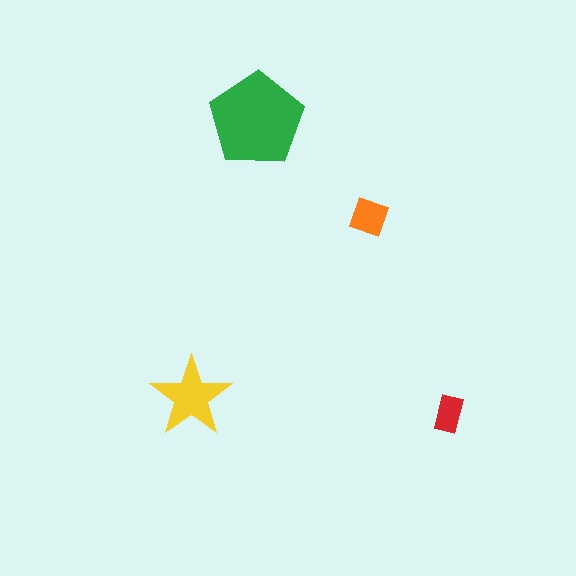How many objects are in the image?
There are 4 objects in the image.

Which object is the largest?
The green pentagon.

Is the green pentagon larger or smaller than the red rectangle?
Larger.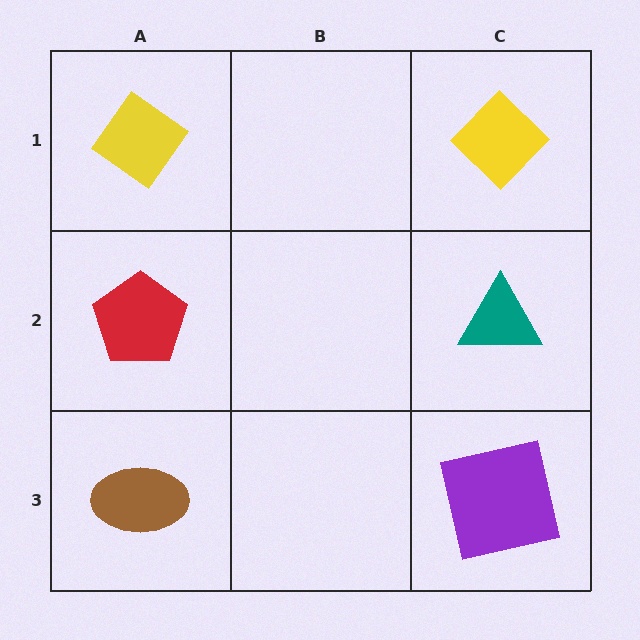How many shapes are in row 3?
2 shapes.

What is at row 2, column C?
A teal triangle.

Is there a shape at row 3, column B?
No, that cell is empty.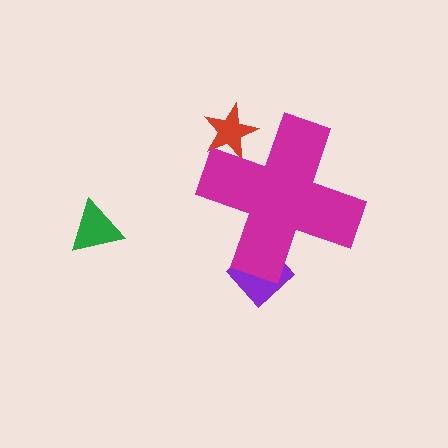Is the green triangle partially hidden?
No, the green triangle is fully visible.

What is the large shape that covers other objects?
A magenta cross.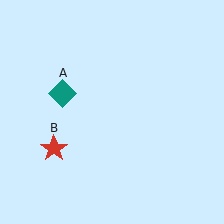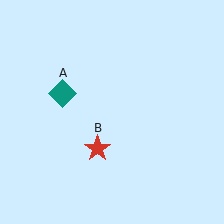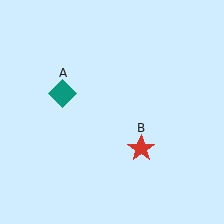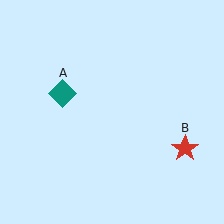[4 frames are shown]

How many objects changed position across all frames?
1 object changed position: red star (object B).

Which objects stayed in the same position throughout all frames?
Teal diamond (object A) remained stationary.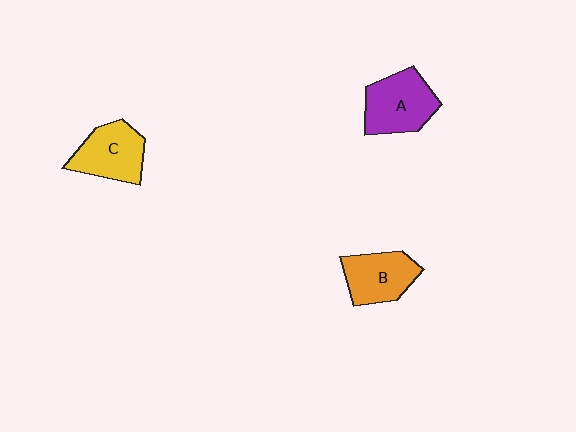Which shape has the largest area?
Shape A (purple).